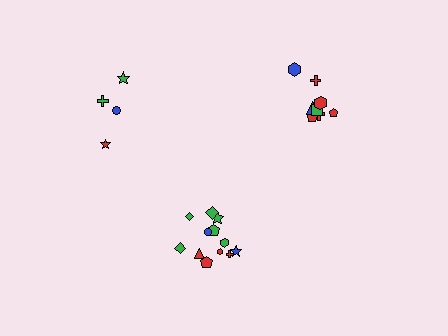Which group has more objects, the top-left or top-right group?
The top-right group.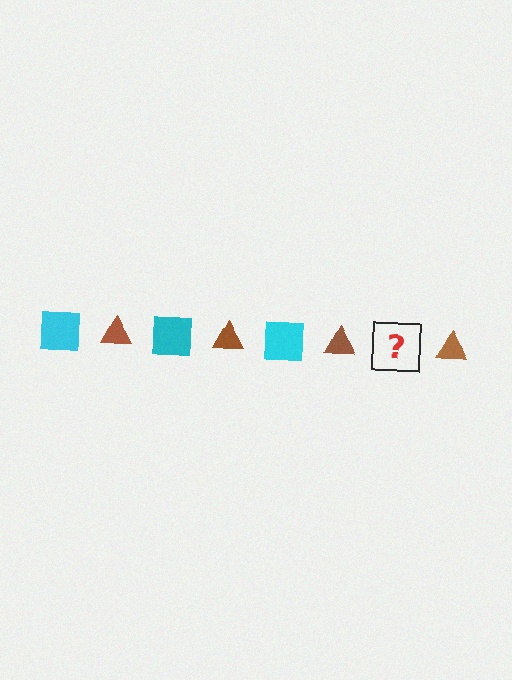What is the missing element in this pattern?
The missing element is a cyan square.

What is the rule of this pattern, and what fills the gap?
The rule is that the pattern alternates between cyan square and brown triangle. The gap should be filled with a cyan square.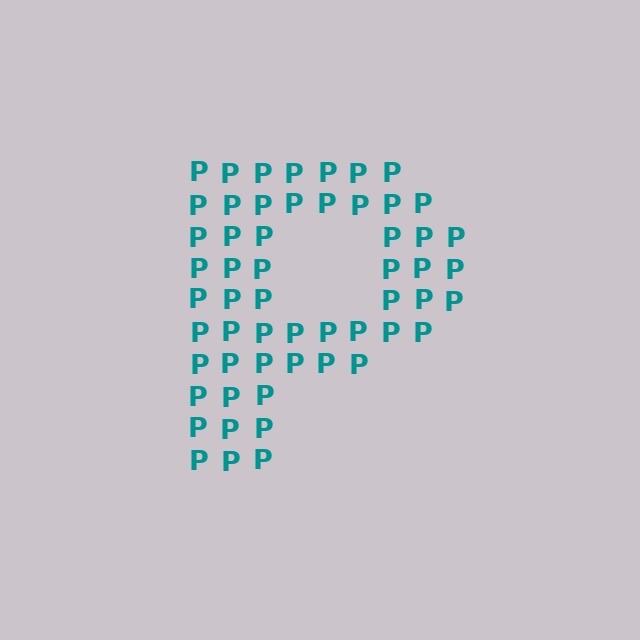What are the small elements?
The small elements are letter P's.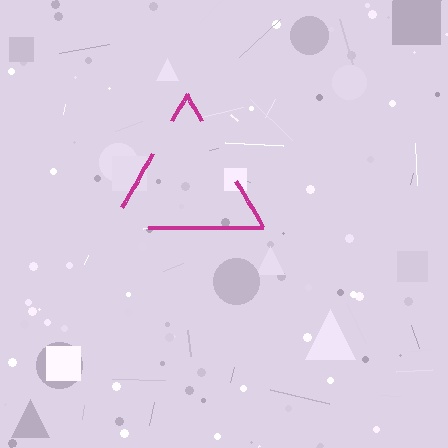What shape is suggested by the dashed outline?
The dashed outline suggests a triangle.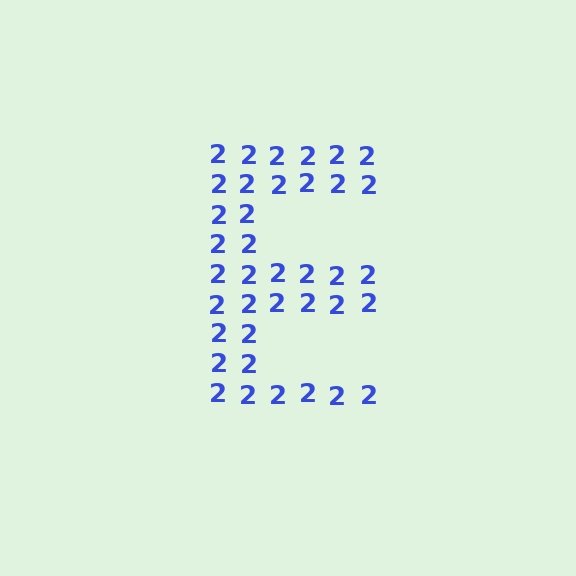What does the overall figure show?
The overall figure shows the letter E.